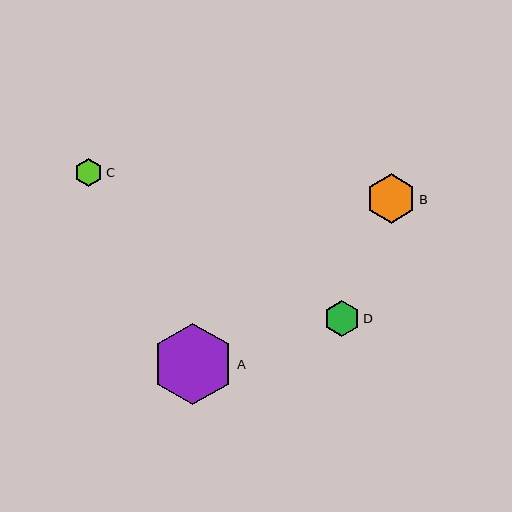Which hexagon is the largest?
Hexagon A is the largest with a size of approximately 82 pixels.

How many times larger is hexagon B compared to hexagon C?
Hexagon B is approximately 1.8 times the size of hexagon C.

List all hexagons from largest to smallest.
From largest to smallest: A, B, D, C.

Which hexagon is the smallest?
Hexagon C is the smallest with a size of approximately 28 pixels.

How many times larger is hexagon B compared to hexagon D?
Hexagon B is approximately 1.4 times the size of hexagon D.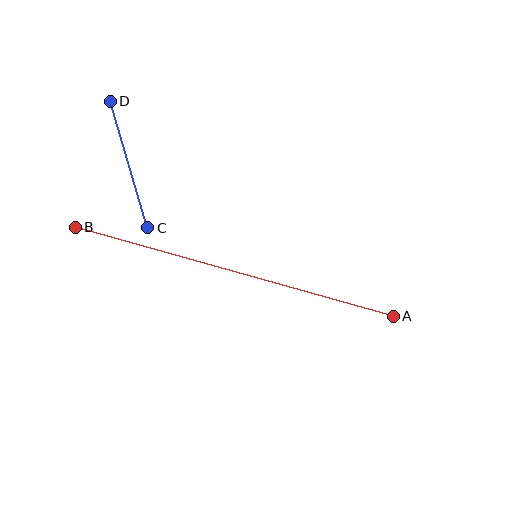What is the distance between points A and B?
The distance is approximately 330 pixels.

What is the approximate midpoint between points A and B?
The midpoint is at approximately (234, 272) pixels.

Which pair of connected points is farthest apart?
Points A and B are farthest apart.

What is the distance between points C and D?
The distance is approximately 132 pixels.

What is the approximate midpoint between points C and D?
The midpoint is at approximately (129, 164) pixels.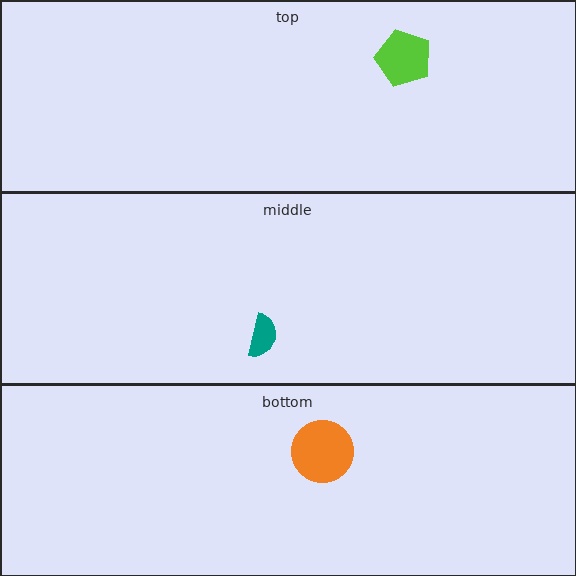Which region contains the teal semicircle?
The middle region.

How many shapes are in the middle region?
1.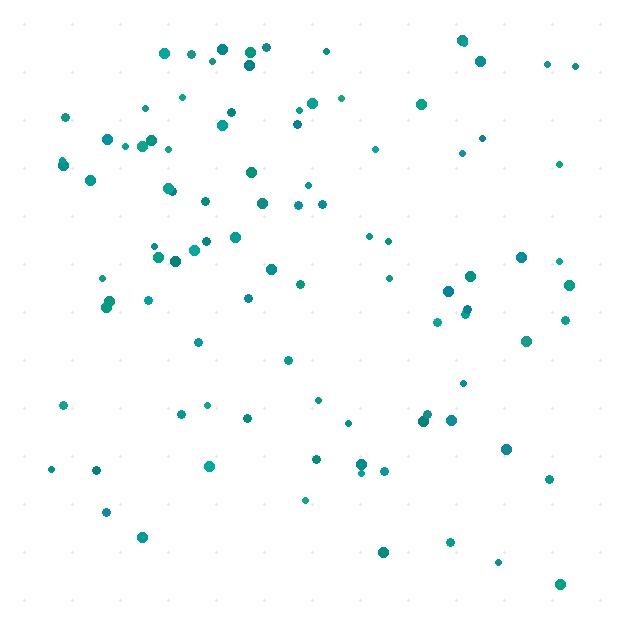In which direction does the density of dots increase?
From bottom to top, with the top side densest.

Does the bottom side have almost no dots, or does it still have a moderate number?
Still a moderate number, just noticeably fewer than the top.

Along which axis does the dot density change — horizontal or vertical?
Vertical.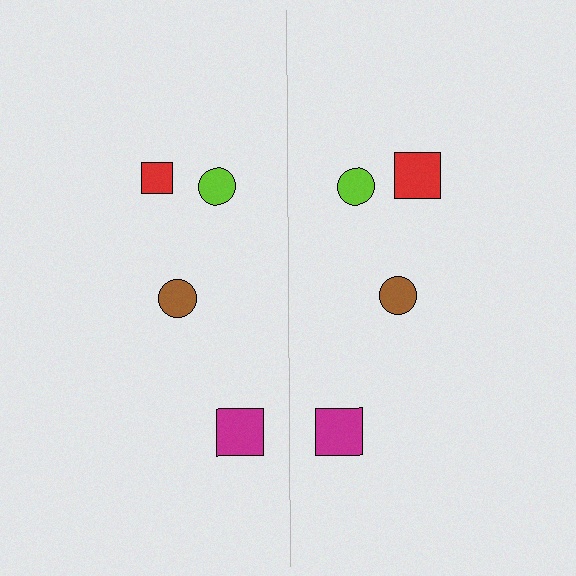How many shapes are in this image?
There are 8 shapes in this image.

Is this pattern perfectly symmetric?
No, the pattern is not perfectly symmetric. The red square on the right side has a different size than its mirror counterpart.